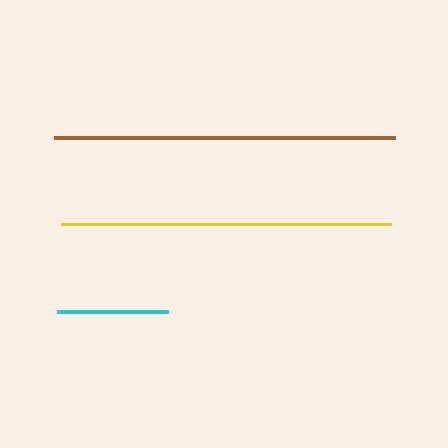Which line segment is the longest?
The brown line is the longest at approximately 341 pixels.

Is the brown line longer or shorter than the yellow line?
The brown line is longer than the yellow line.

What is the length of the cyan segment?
The cyan segment is approximately 111 pixels long.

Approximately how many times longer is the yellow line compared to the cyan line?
The yellow line is approximately 3.0 times the length of the cyan line.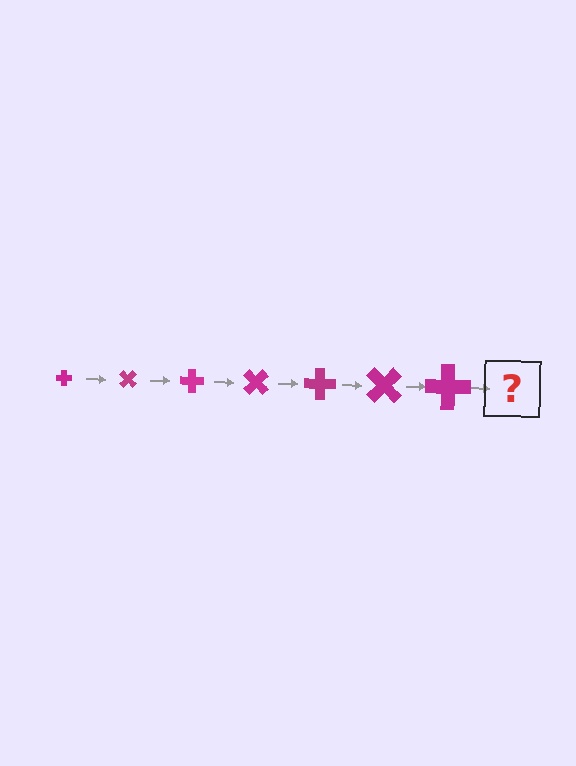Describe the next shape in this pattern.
It should be a cross, larger than the previous one and rotated 315 degrees from the start.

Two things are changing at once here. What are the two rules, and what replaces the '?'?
The two rules are that the cross grows larger each step and it rotates 45 degrees each step. The '?' should be a cross, larger than the previous one and rotated 315 degrees from the start.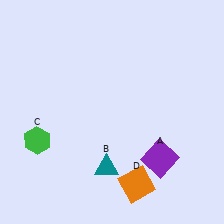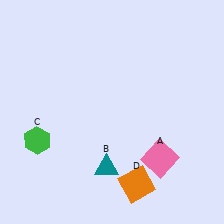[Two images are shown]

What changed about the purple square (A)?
In Image 1, A is purple. In Image 2, it changed to pink.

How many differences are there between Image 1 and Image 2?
There is 1 difference between the two images.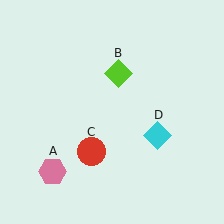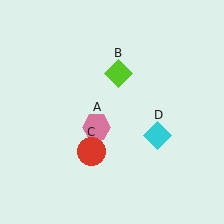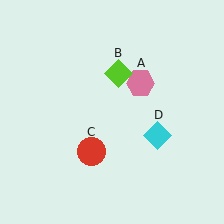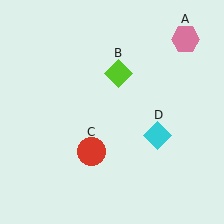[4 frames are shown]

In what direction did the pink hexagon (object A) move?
The pink hexagon (object A) moved up and to the right.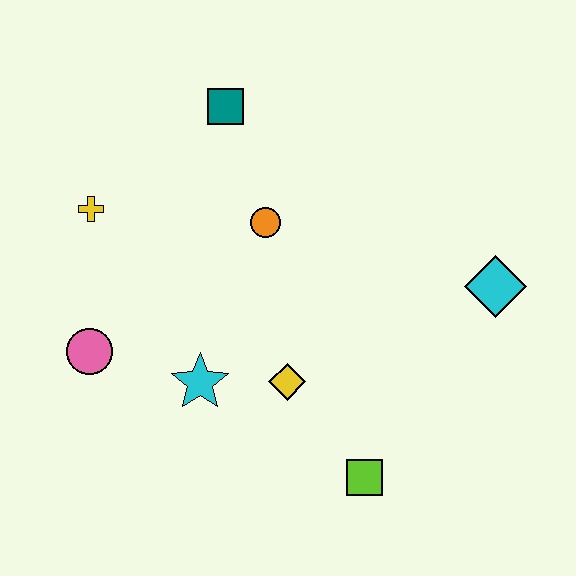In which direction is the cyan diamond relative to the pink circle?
The cyan diamond is to the right of the pink circle.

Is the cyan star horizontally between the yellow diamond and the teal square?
No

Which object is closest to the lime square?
The yellow diamond is closest to the lime square.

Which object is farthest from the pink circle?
The cyan diamond is farthest from the pink circle.